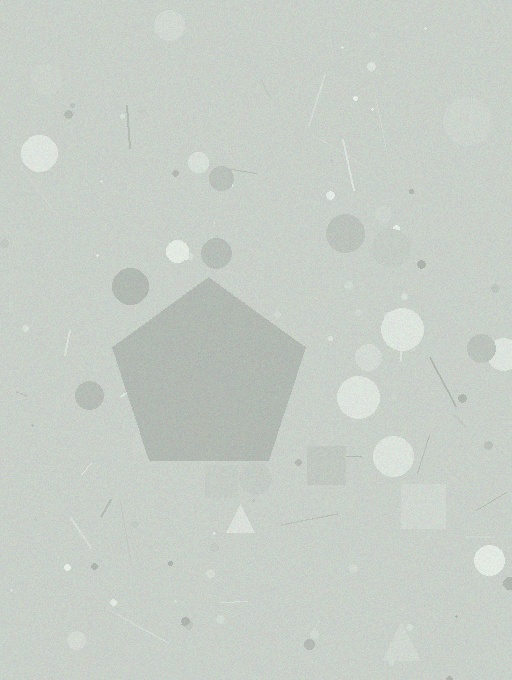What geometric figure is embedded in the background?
A pentagon is embedded in the background.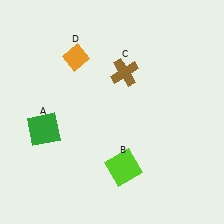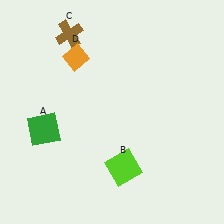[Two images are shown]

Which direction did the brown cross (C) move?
The brown cross (C) moved left.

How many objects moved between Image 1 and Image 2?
1 object moved between the two images.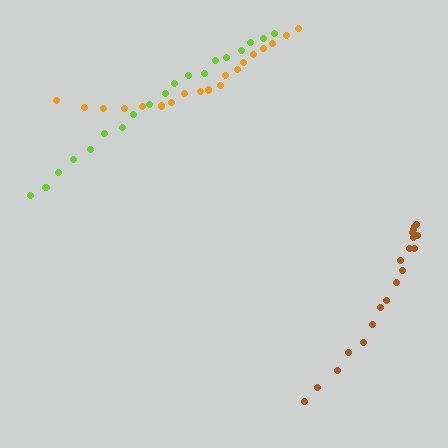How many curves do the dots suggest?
There are 3 distinct paths.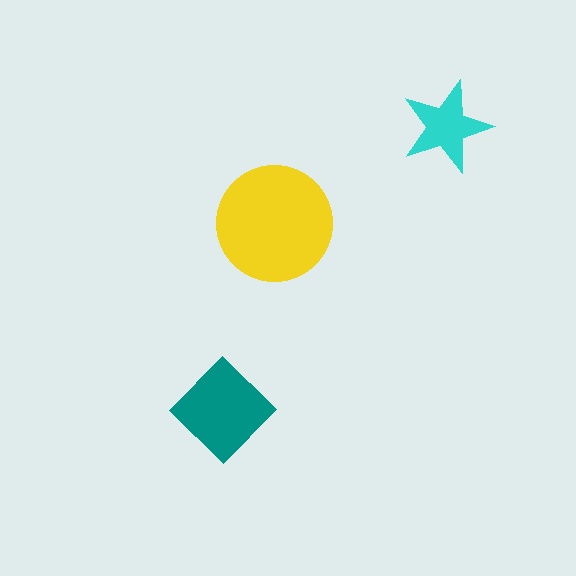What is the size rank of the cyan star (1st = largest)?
3rd.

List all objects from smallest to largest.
The cyan star, the teal diamond, the yellow circle.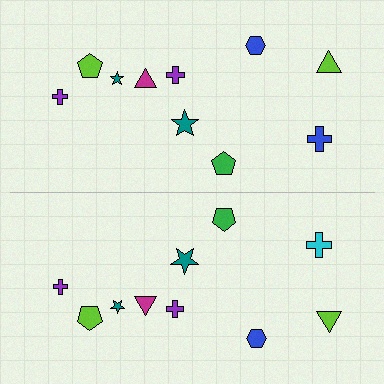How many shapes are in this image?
There are 20 shapes in this image.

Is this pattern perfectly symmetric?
No, the pattern is not perfectly symmetric. The cyan cross on the bottom side breaks the symmetry — its mirror counterpart is blue.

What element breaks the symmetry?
The cyan cross on the bottom side breaks the symmetry — its mirror counterpart is blue.